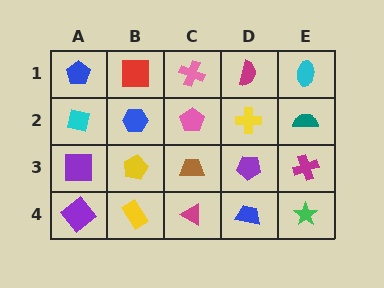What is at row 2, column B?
A blue hexagon.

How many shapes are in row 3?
5 shapes.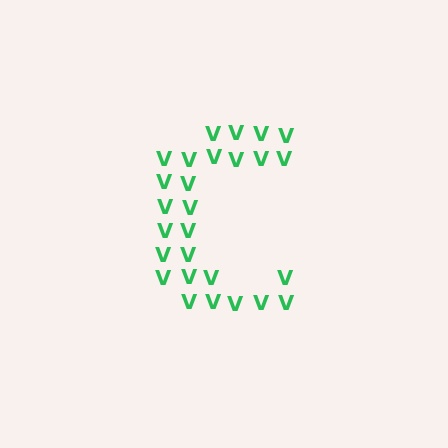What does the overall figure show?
The overall figure shows the letter C.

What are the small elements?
The small elements are letter V's.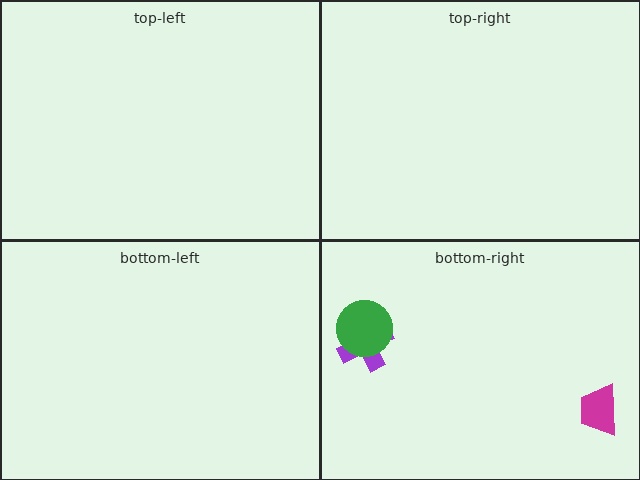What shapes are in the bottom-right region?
The purple cross, the magenta trapezoid, the green circle.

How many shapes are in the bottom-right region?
3.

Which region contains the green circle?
The bottom-right region.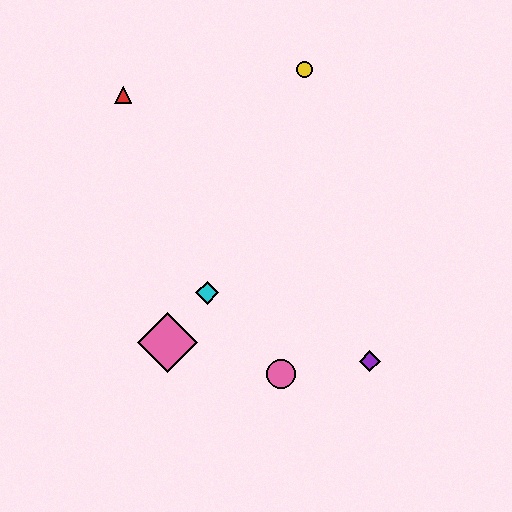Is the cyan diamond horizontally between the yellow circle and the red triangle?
Yes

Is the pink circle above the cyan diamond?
No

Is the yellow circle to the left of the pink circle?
No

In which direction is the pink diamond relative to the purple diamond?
The pink diamond is to the left of the purple diamond.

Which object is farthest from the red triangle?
The purple diamond is farthest from the red triangle.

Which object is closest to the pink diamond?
The cyan diamond is closest to the pink diamond.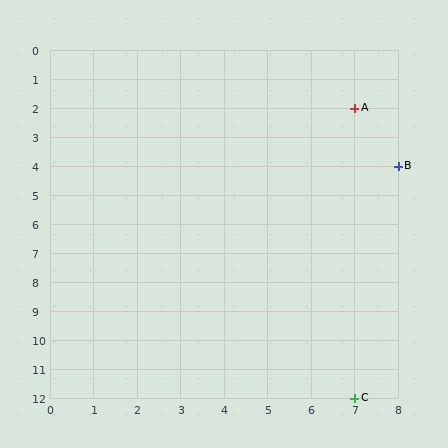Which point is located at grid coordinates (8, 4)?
Point B is at (8, 4).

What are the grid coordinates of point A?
Point A is at grid coordinates (7, 2).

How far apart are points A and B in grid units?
Points A and B are 1 column and 2 rows apart (about 2.2 grid units diagonally).